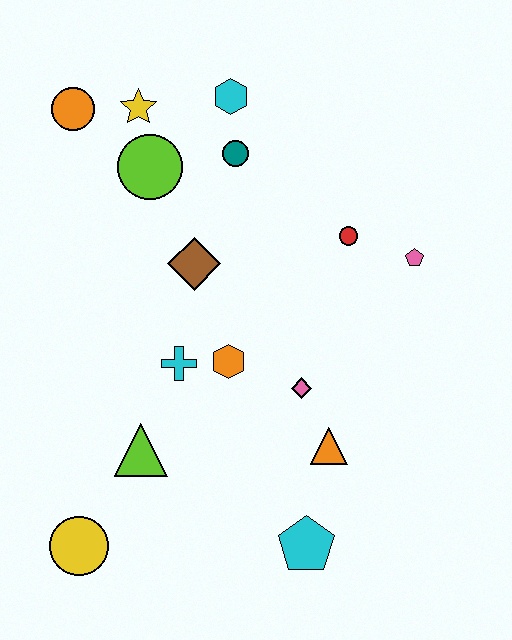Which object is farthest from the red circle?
The yellow circle is farthest from the red circle.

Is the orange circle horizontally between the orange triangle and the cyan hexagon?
No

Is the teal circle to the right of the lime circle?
Yes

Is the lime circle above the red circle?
Yes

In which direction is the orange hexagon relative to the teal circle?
The orange hexagon is below the teal circle.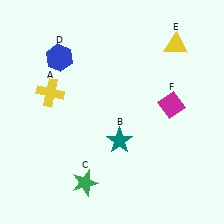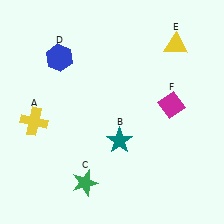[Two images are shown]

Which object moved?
The yellow cross (A) moved down.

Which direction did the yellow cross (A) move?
The yellow cross (A) moved down.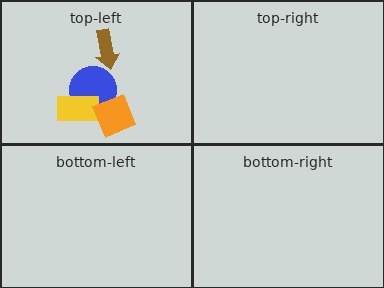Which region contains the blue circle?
The top-left region.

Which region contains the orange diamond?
The top-left region.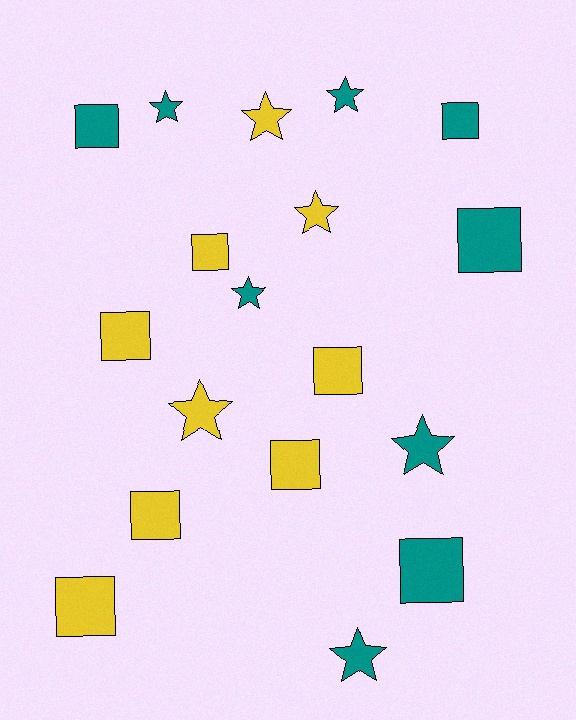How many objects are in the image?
There are 18 objects.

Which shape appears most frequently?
Square, with 10 objects.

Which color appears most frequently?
Yellow, with 9 objects.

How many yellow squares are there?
There are 6 yellow squares.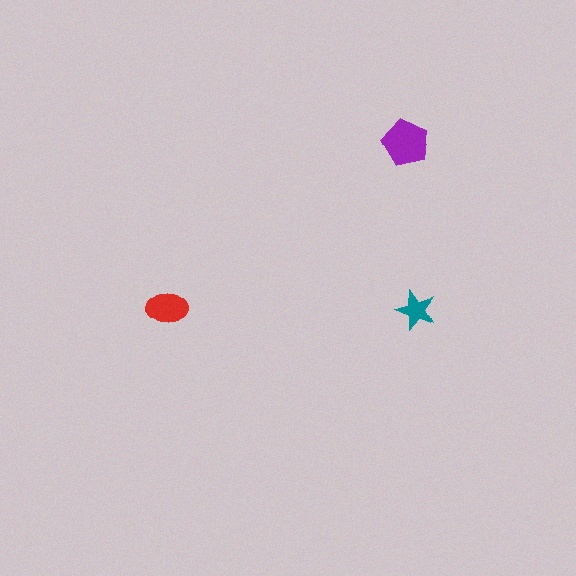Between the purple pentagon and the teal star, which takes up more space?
The purple pentagon.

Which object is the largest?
The purple pentagon.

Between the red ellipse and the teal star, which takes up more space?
The red ellipse.